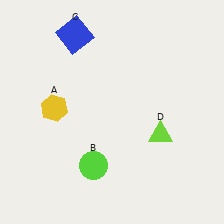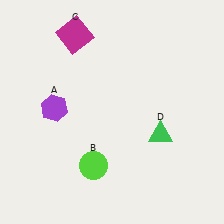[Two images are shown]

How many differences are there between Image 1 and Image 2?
There are 3 differences between the two images.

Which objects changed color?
A changed from yellow to purple. C changed from blue to magenta. D changed from lime to green.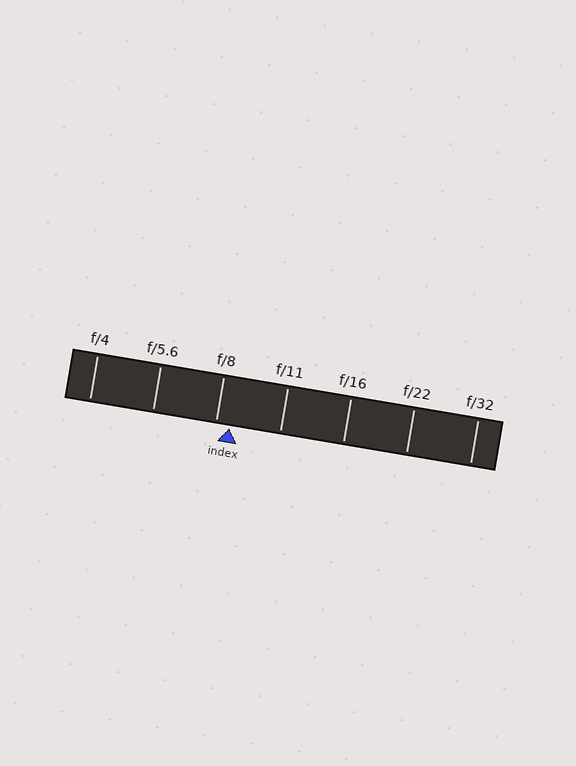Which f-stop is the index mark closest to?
The index mark is closest to f/8.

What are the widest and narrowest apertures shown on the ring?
The widest aperture shown is f/4 and the narrowest is f/32.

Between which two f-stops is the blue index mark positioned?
The index mark is between f/8 and f/11.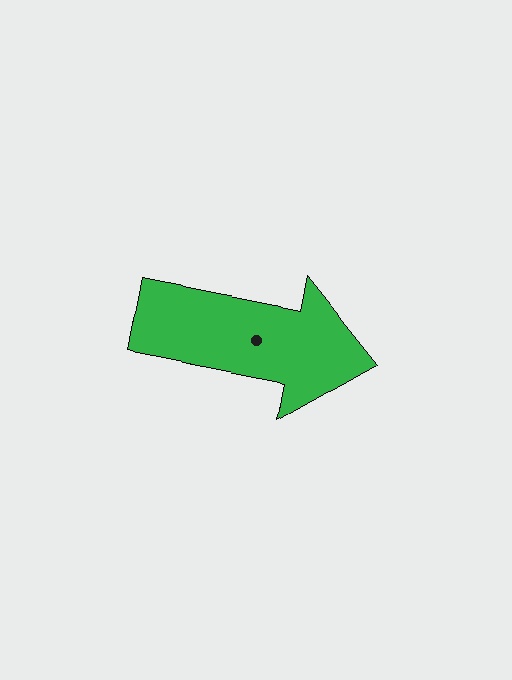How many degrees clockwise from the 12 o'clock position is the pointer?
Approximately 101 degrees.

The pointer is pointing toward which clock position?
Roughly 3 o'clock.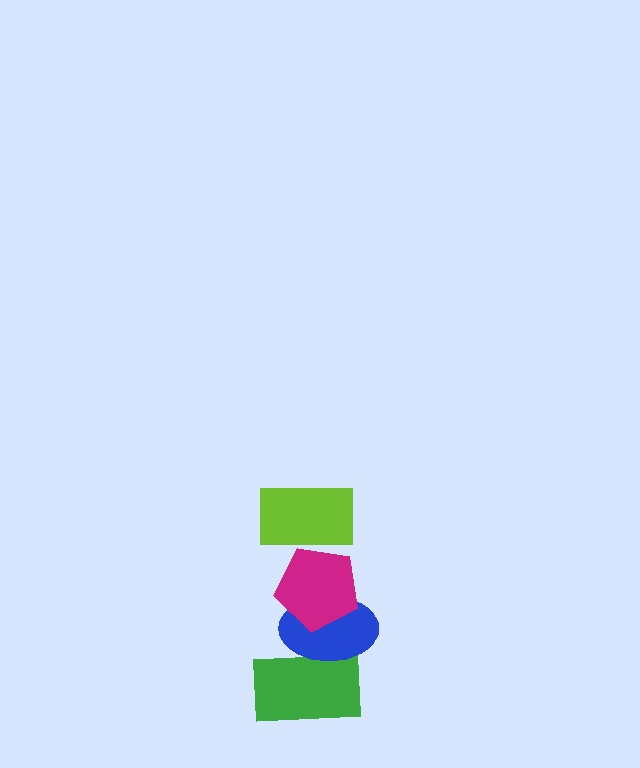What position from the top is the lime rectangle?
The lime rectangle is 1st from the top.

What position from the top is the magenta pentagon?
The magenta pentagon is 2nd from the top.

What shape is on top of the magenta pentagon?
The lime rectangle is on top of the magenta pentagon.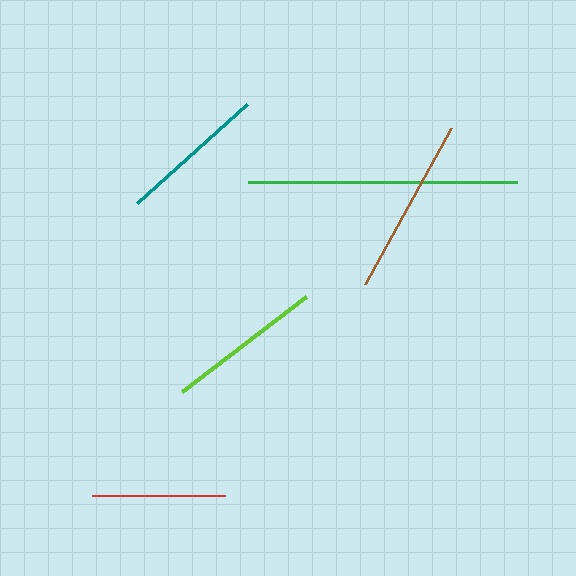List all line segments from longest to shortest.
From longest to shortest: green, brown, lime, teal, red.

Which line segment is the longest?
The green line is the longest at approximately 269 pixels.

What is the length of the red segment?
The red segment is approximately 133 pixels long.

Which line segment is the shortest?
The red line is the shortest at approximately 133 pixels.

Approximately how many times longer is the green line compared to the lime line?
The green line is approximately 1.7 times the length of the lime line.